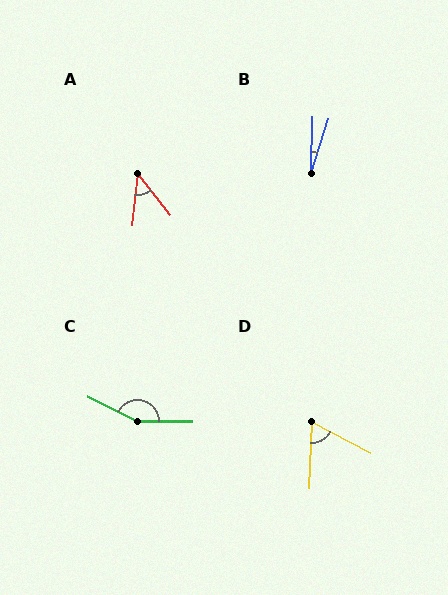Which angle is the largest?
C, at approximately 154 degrees.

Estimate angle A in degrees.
Approximately 45 degrees.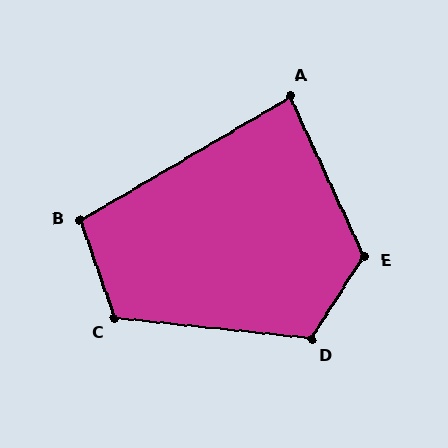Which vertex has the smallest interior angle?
A, at approximately 84 degrees.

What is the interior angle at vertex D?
Approximately 117 degrees (obtuse).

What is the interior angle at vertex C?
Approximately 116 degrees (obtuse).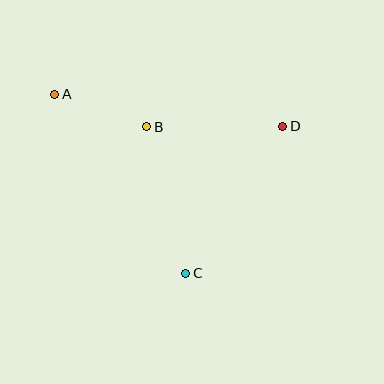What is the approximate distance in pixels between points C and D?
The distance between C and D is approximately 176 pixels.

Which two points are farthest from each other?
Points A and D are farthest from each other.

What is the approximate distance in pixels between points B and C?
The distance between B and C is approximately 152 pixels.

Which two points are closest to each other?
Points A and B are closest to each other.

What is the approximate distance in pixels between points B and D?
The distance between B and D is approximately 136 pixels.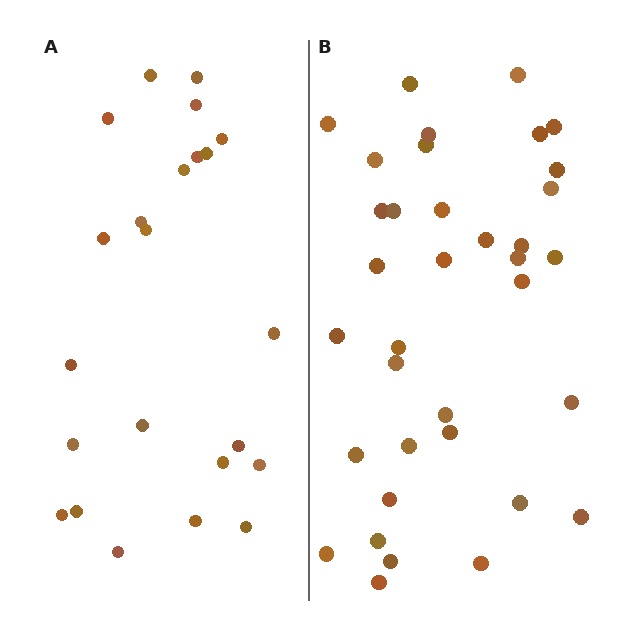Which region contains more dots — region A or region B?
Region B (the right region) has more dots.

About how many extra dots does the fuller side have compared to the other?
Region B has approximately 15 more dots than region A.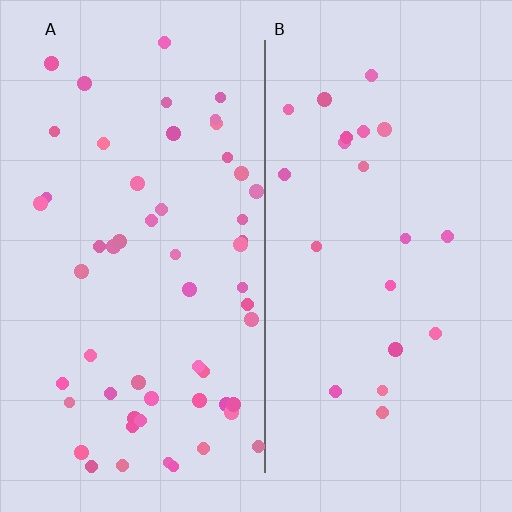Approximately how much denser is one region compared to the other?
Approximately 2.7× — region A over region B.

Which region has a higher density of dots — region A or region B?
A (the left).